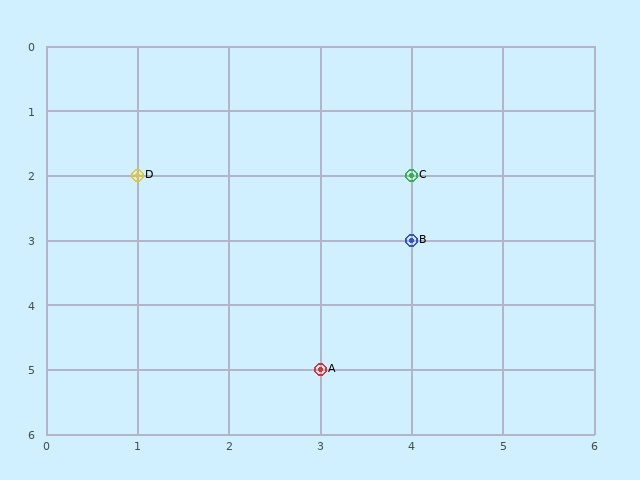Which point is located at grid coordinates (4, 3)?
Point B is at (4, 3).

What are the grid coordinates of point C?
Point C is at grid coordinates (4, 2).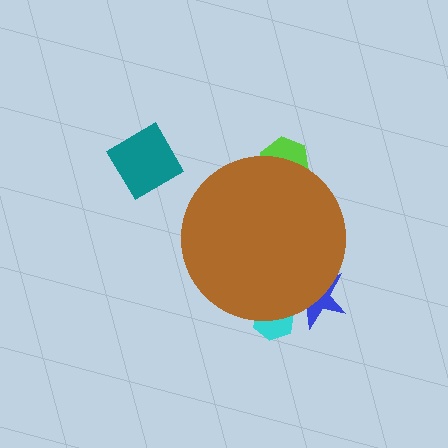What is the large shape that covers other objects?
A brown circle.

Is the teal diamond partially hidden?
No, the teal diamond is fully visible.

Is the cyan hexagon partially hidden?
Yes, the cyan hexagon is partially hidden behind the brown circle.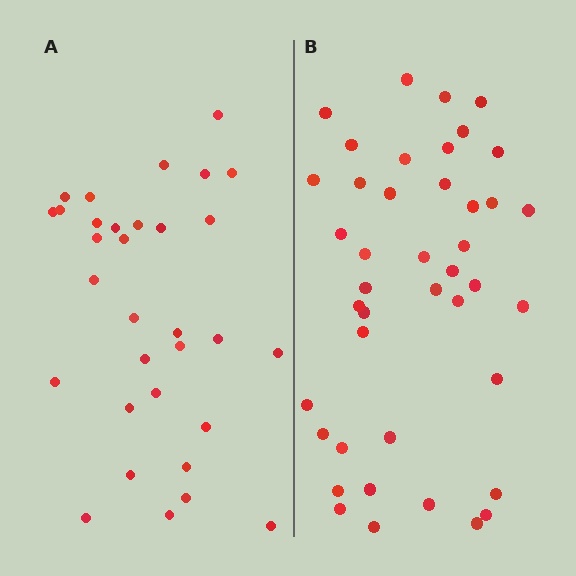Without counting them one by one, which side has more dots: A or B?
Region B (the right region) has more dots.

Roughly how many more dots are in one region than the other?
Region B has roughly 10 or so more dots than region A.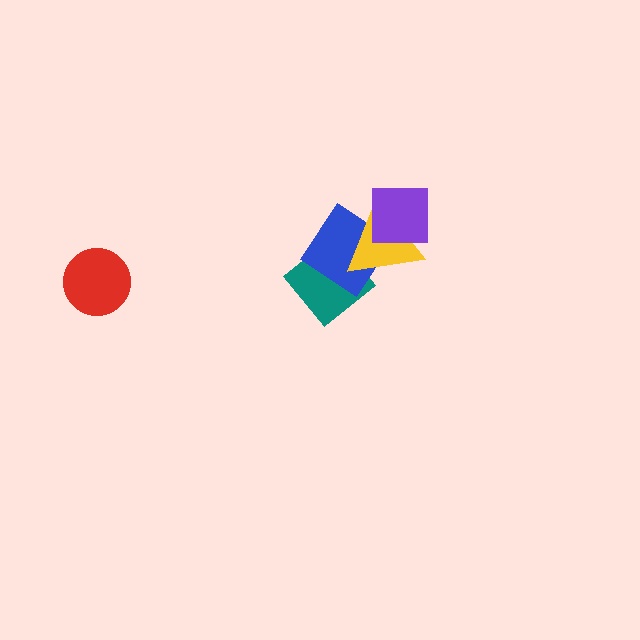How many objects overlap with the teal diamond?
2 objects overlap with the teal diamond.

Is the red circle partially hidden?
No, no other shape covers it.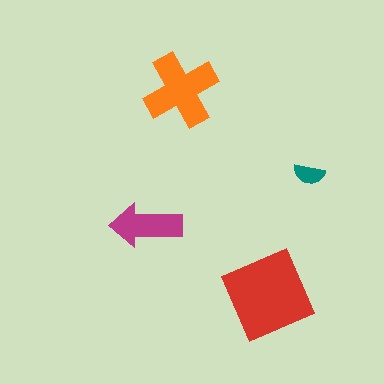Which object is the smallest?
The teal semicircle.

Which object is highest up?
The orange cross is topmost.